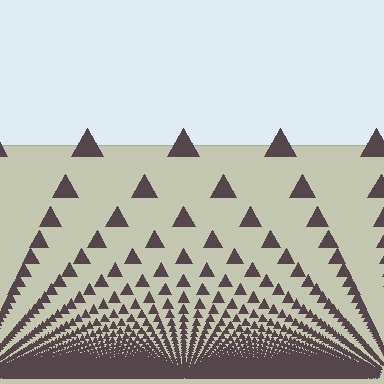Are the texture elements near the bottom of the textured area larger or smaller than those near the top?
Smaller. The gradient is inverted — elements near the bottom are smaller and denser.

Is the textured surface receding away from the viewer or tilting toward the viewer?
The surface appears to tilt toward the viewer. Texture elements get larger and sparser toward the top.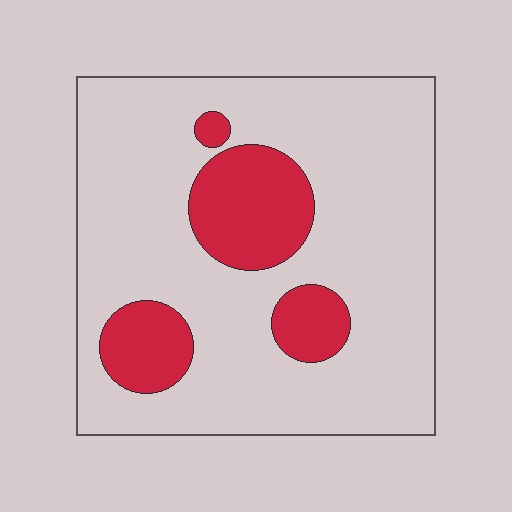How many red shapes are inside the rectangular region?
4.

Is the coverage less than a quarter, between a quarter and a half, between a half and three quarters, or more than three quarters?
Less than a quarter.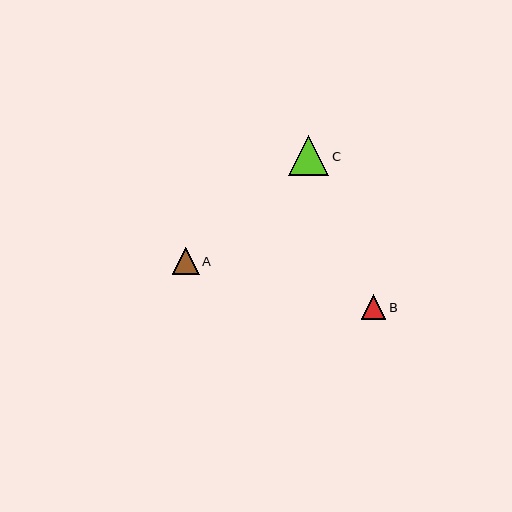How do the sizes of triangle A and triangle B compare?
Triangle A and triangle B are approximately the same size.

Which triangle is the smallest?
Triangle B is the smallest with a size of approximately 24 pixels.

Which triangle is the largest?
Triangle C is the largest with a size of approximately 40 pixels.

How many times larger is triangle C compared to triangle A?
Triangle C is approximately 1.5 times the size of triangle A.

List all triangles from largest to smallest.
From largest to smallest: C, A, B.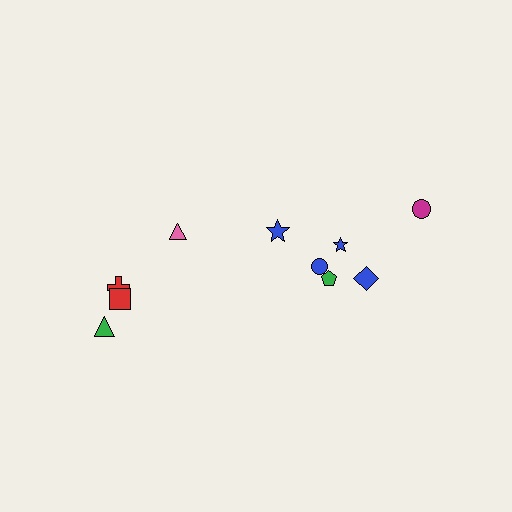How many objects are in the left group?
There are 4 objects.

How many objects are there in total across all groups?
There are 10 objects.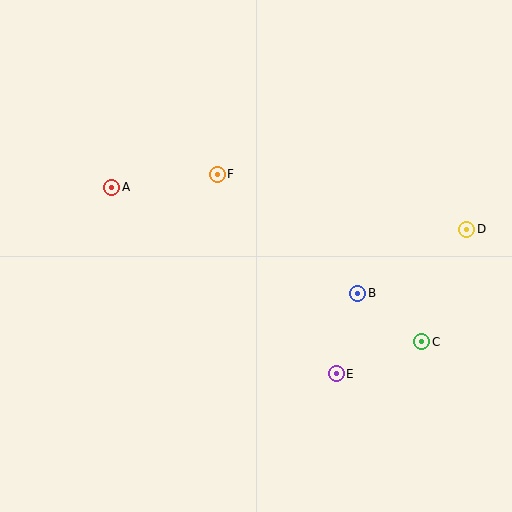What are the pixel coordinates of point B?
Point B is at (358, 293).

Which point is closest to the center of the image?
Point F at (217, 174) is closest to the center.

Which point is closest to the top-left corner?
Point A is closest to the top-left corner.